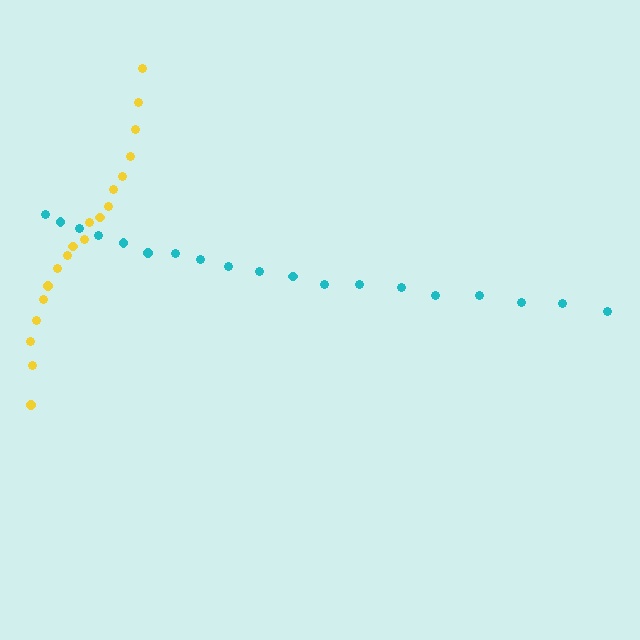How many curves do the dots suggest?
There are 2 distinct paths.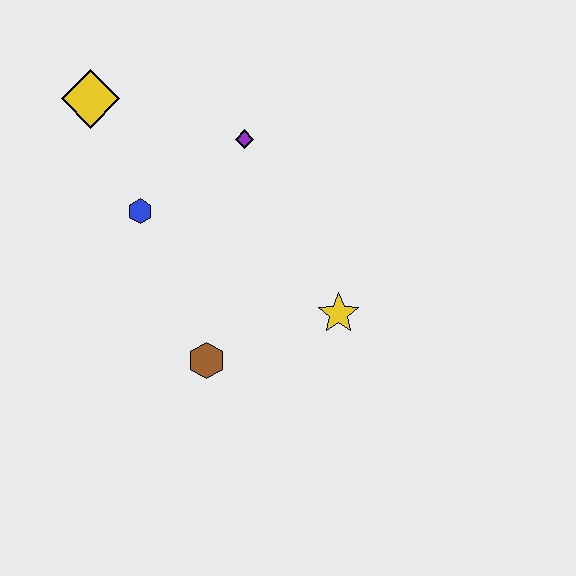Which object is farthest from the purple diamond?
The brown hexagon is farthest from the purple diamond.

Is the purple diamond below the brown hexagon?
No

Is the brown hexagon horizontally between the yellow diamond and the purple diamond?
Yes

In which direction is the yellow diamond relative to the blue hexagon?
The yellow diamond is above the blue hexagon.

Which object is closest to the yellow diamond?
The blue hexagon is closest to the yellow diamond.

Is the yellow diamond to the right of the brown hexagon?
No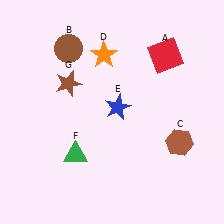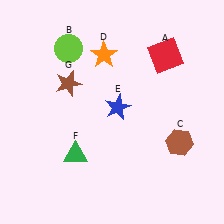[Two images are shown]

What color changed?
The circle (B) changed from brown in Image 1 to lime in Image 2.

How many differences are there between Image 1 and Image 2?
There is 1 difference between the two images.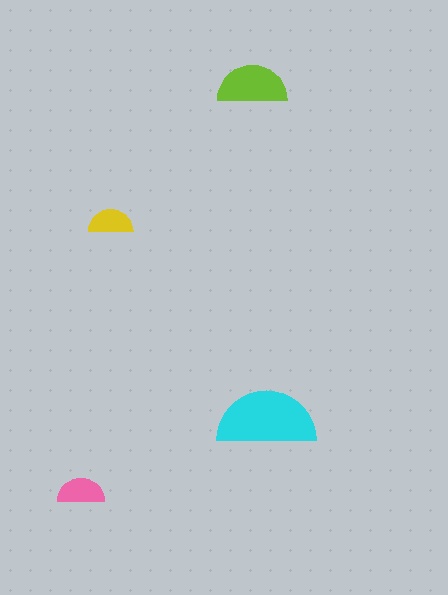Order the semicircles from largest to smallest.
the cyan one, the lime one, the pink one, the yellow one.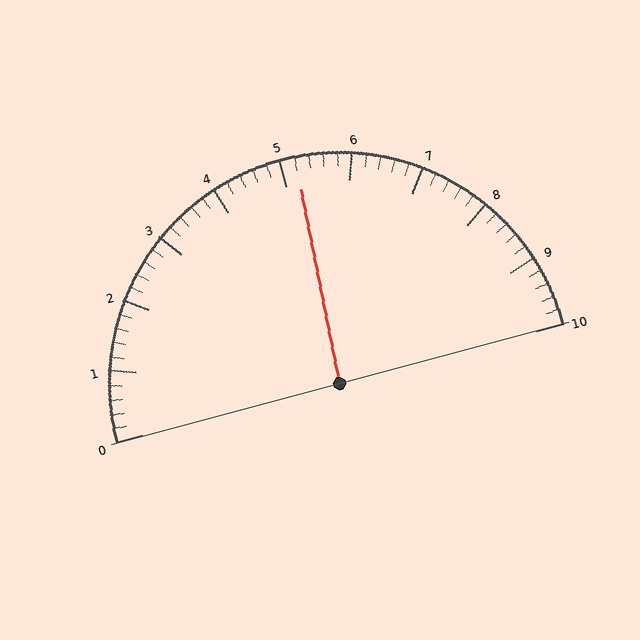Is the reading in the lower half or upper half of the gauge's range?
The reading is in the upper half of the range (0 to 10).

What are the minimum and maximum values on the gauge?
The gauge ranges from 0 to 10.